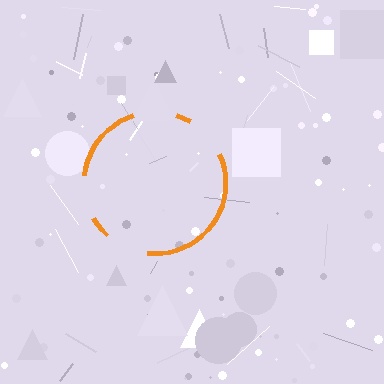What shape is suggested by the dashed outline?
The dashed outline suggests a circle.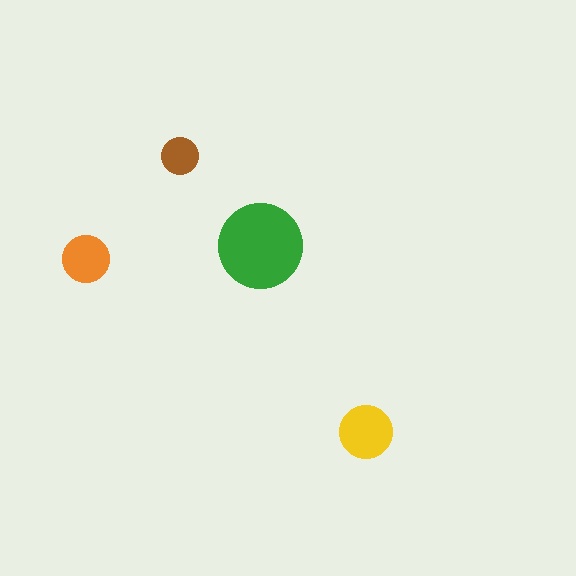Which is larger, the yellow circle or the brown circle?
The yellow one.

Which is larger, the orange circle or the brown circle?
The orange one.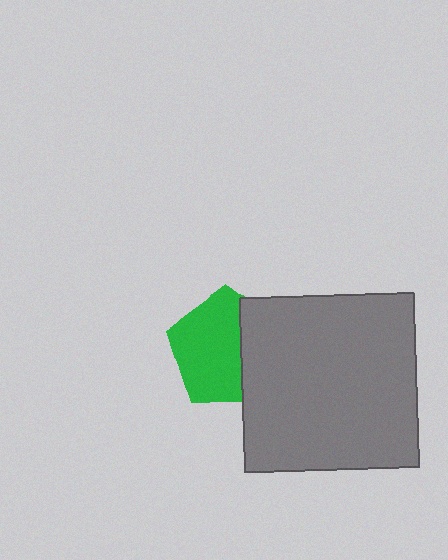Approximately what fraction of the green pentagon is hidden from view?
Roughly 37% of the green pentagon is hidden behind the gray square.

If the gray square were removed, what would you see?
You would see the complete green pentagon.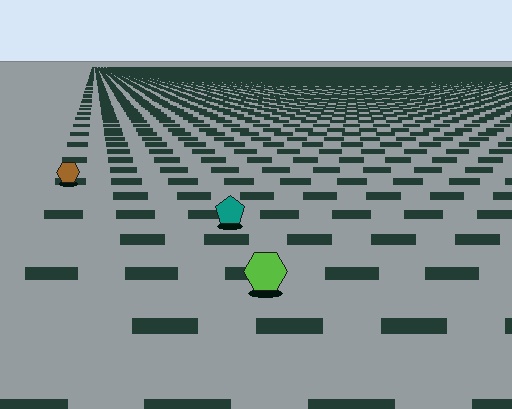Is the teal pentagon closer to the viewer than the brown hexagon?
Yes. The teal pentagon is closer — you can tell from the texture gradient: the ground texture is coarser near it.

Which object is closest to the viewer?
The lime hexagon is closest. The texture marks near it are larger and more spread out.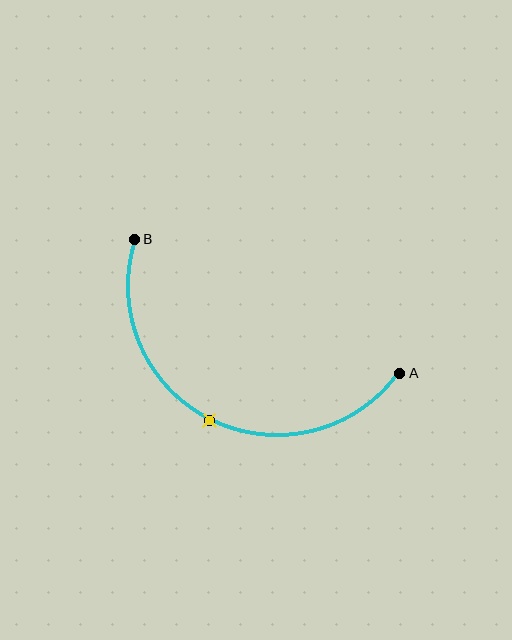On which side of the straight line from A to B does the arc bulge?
The arc bulges below the straight line connecting A and B.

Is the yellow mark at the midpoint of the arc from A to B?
Yes. The yellow mark lies on the arc at equal arc-length from both A and B — it is the arc midpoint.